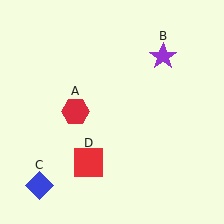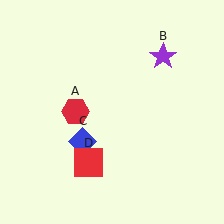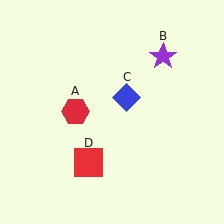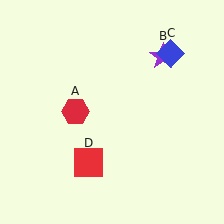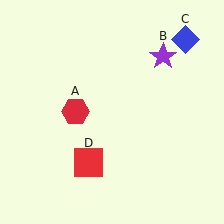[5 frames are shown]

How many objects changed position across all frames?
1 object changed position: blue diamond (object C).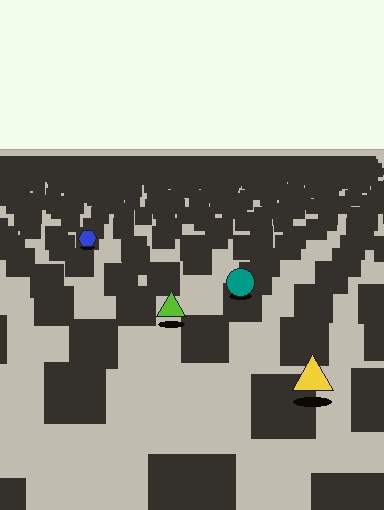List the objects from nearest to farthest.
From nearest to farthest: the yellow triangle, the lime triangle, the teal circle, the blue hexagon.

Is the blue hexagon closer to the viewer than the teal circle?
No. The teal circle is closer — you can tell from the texture gradient: the ground texture is coarser near it.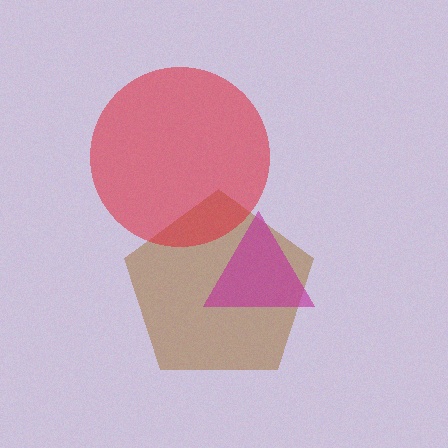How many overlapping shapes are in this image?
There are 3 overlapping shapes in the image.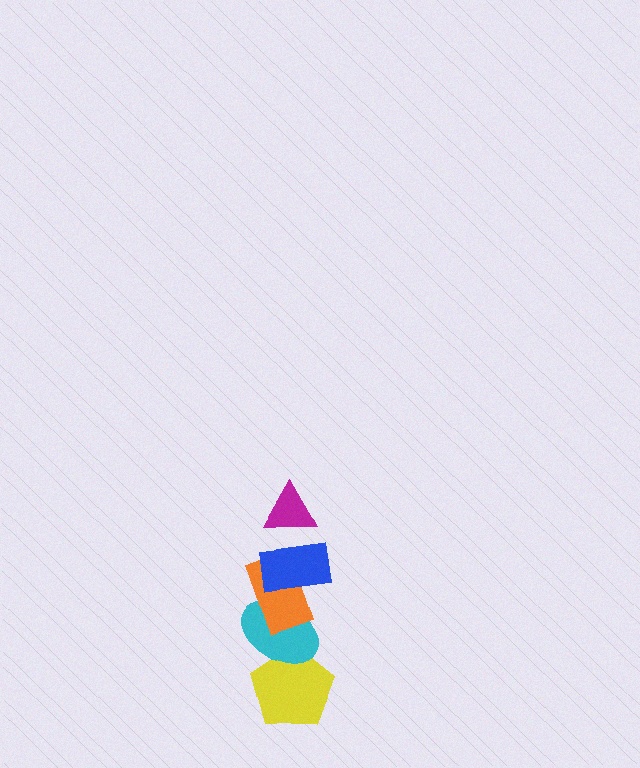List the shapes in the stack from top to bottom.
From top to bottom: the magenta triangle, the blue rectangle, the orange rectangle, the cyan ellipse, the yellow pentagon.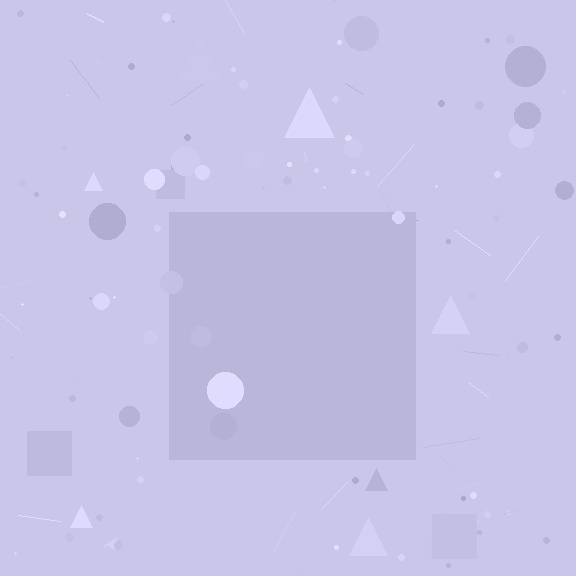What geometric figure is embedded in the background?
A square is embedded in the background.